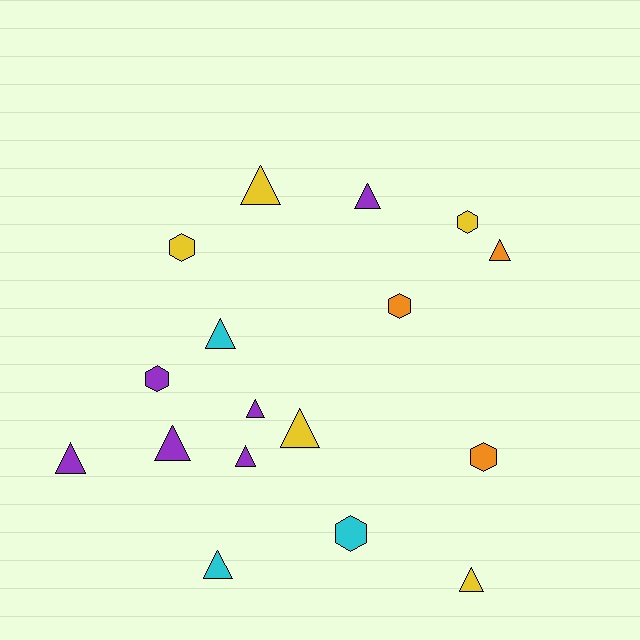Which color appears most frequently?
Purple, with 6 objects.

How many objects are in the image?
There are 17 objects.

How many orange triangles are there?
There is 1 orange triangle.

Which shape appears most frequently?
Triangle, with 11 objects.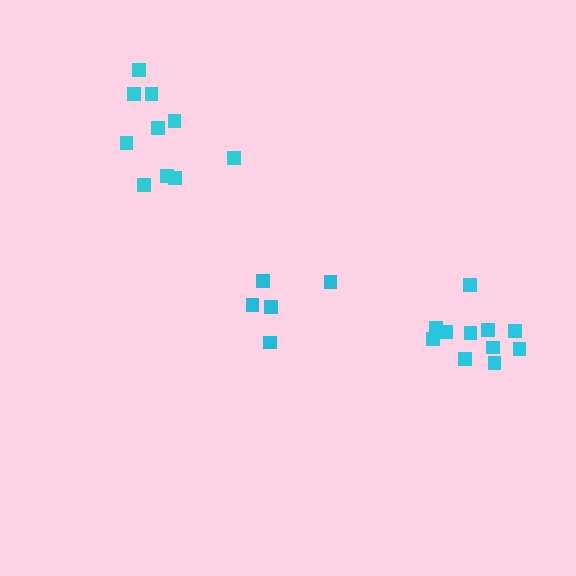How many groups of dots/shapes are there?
There are 3 groups.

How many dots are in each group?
Group 1: 5 dots, Group 2: 11 dots, Group 3: 10 dots (26 total).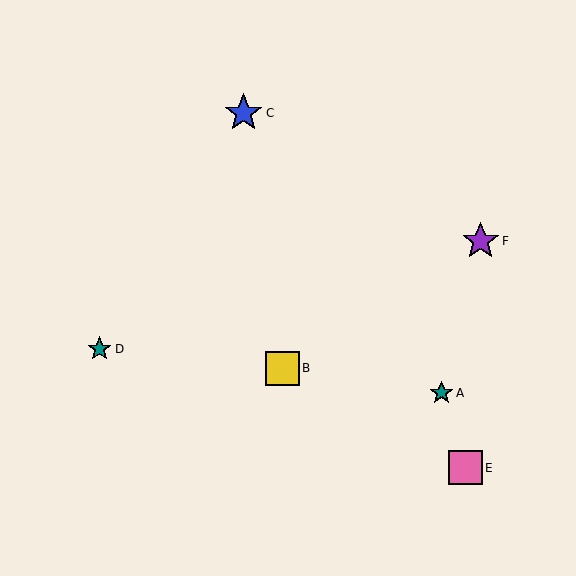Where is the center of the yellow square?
The center of the yellow square is at (283, 368).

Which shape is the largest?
The blue star (labeled C) is the largest.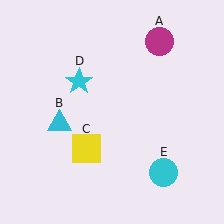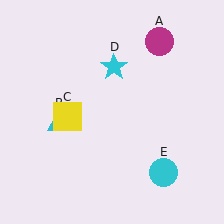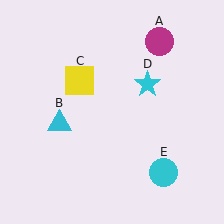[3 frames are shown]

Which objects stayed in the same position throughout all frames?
Magenta circle (object A) and cyan triangle (object B) and cyan circle (object E) remained stationary.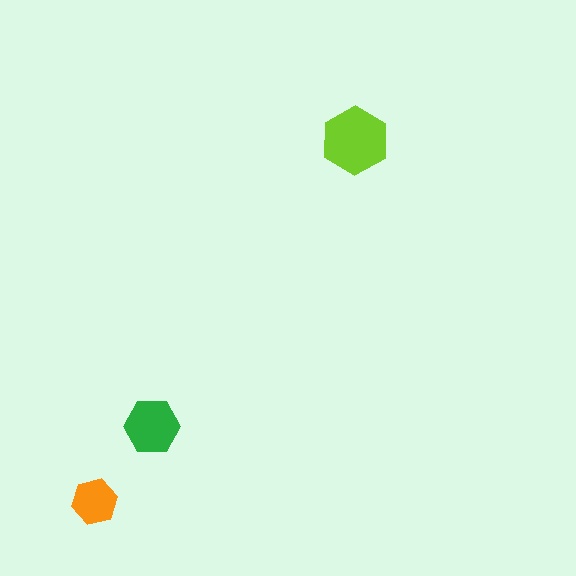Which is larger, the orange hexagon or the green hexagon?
The green one.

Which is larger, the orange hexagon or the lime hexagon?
The lime one.